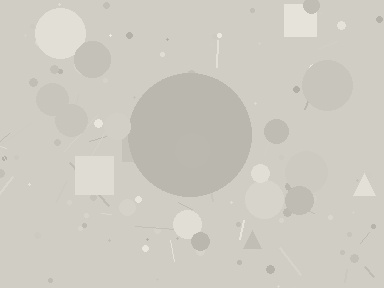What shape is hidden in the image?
A circle is hidden in the image.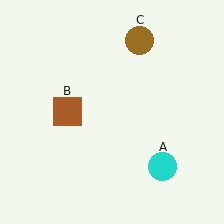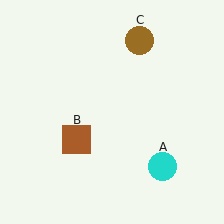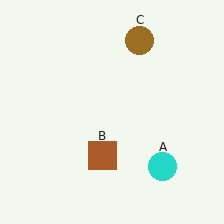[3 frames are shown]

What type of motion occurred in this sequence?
The brown square (object B) rotated counterclockwise around the center of the scene.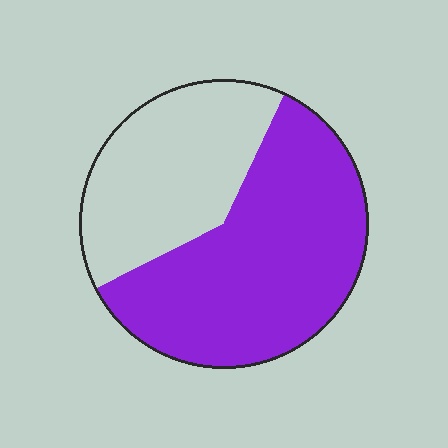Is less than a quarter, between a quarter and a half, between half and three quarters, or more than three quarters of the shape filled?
Between half and three quarters.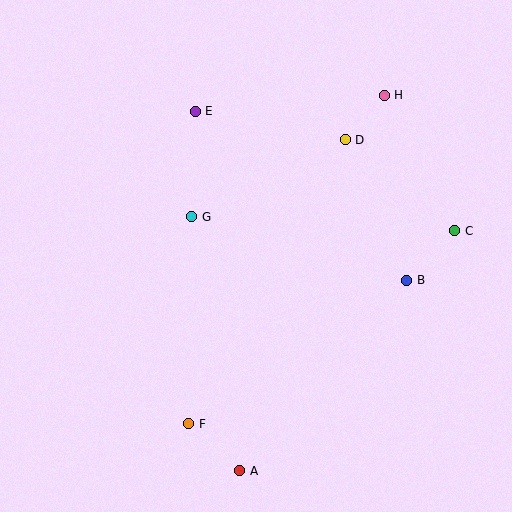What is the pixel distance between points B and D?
The distance between B and D is 153 pixels.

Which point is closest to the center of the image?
Point G at (192, 217) is closest to the center.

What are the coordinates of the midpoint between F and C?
The midpoint between F and C is at (322, 327).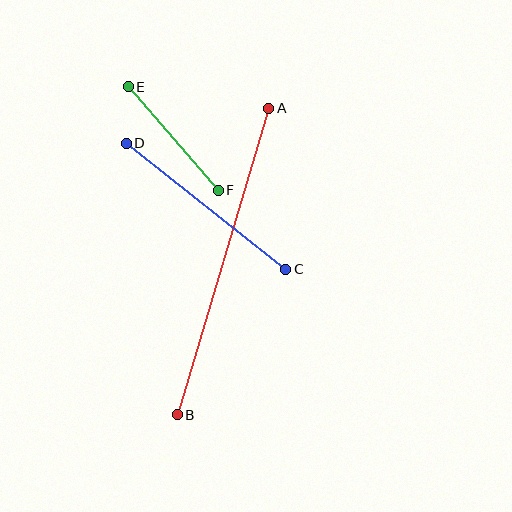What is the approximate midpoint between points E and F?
The midpoint is at approximately (173, 139) pixels.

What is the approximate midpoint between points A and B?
The midpoint is at approximately (223, 261) pixels.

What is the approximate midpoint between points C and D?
The midpoint is at approximately (206, 206) pixels.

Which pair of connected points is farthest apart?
Points A and B are farthest apart.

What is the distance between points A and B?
The distance is approximately 320 pixels.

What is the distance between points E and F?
The distance is approximately 137 pixels.